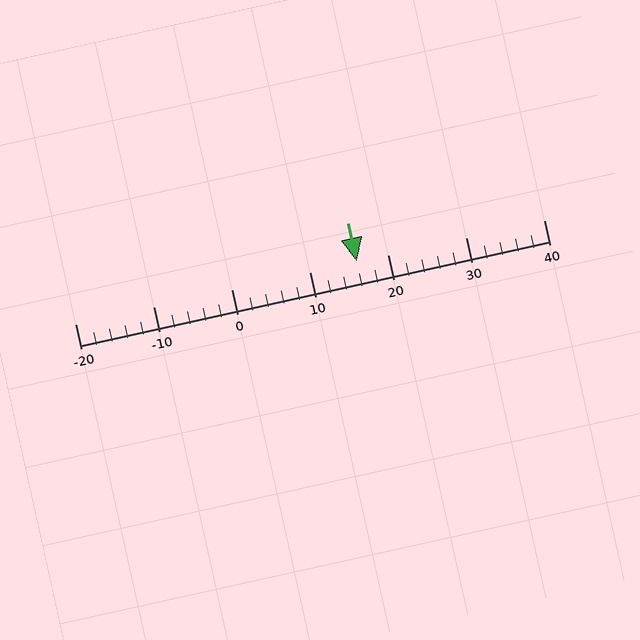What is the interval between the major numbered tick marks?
The major tick marks are spaced 10 units apart.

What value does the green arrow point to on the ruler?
The green arrow points to approximately 16.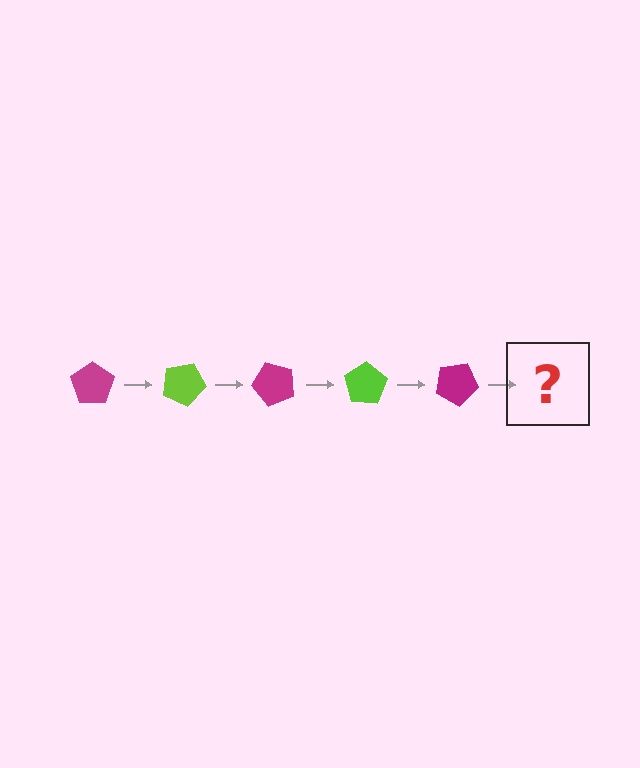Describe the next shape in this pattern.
It should be a lime pentagon, rotated 125 degrees from the start.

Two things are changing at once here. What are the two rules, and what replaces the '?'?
The two rules are that it rotates 25 degrees each step and the color cycles through magenta and lime. The '?' should be a lime pentagon, rotated 125 degrees from the start.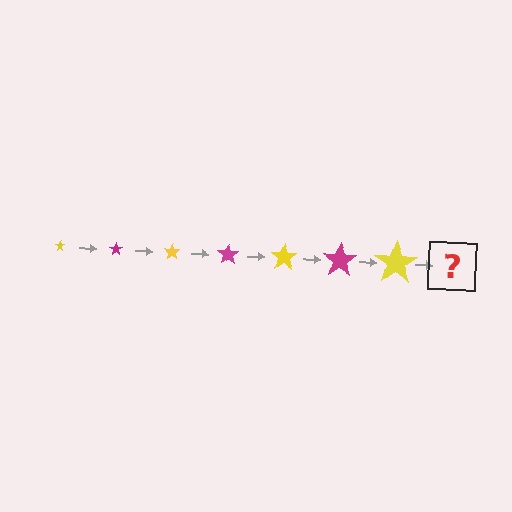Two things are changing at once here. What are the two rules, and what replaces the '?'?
The two rules are that the star grows larger each step and the color cycles through yellow and magenta. The '?' should be a magenta star, larger than the previous one.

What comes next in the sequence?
The next element should be a magenta star, larger than the previous one.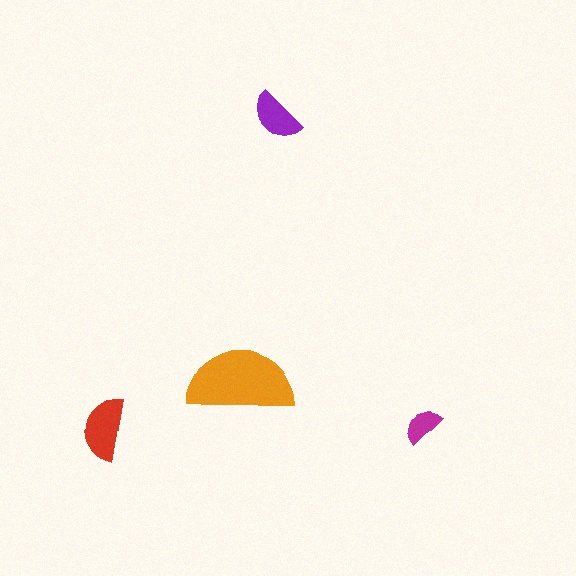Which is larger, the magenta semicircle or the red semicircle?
The red one.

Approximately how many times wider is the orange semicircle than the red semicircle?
About 1.5 times wider.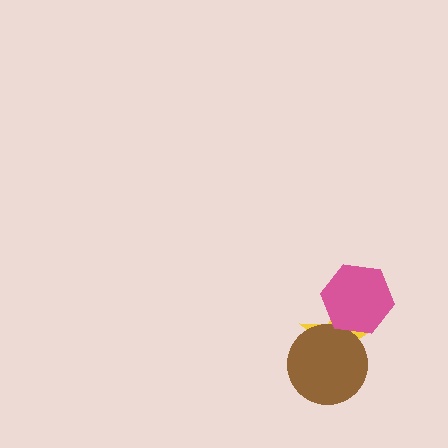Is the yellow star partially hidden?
Yes, it is partially covered by another shape.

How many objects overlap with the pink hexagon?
1 object overlaps with the pink hexagon.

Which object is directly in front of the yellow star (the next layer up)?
The brown circle is directly in front of the yellow star.